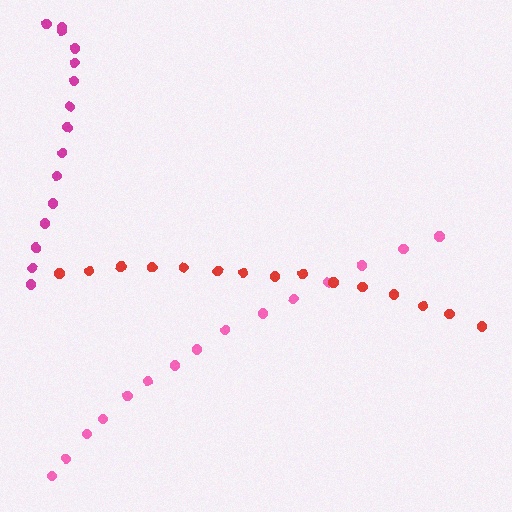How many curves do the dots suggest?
There are 3 distinct paths.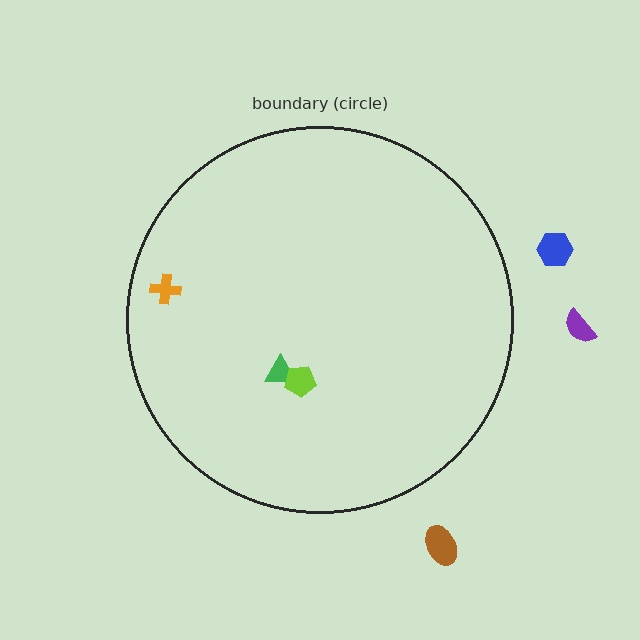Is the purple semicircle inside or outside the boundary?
Outside.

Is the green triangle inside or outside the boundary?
Inside.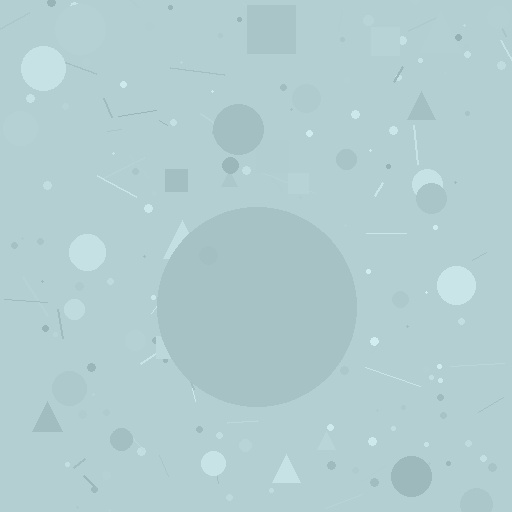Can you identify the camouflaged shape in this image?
The camouflaged shape is a circle.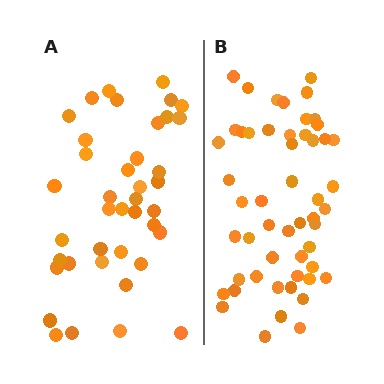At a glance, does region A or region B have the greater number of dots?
Region B (the right region) has more dots.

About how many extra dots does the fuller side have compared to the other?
Region B has roughly 12 or so more dots than region A.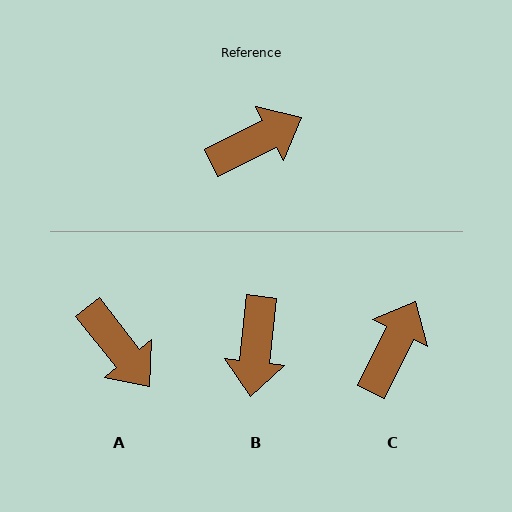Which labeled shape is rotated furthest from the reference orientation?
B, about 123 degrees away.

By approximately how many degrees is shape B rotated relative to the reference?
Approximately 123 degrees clockwise.